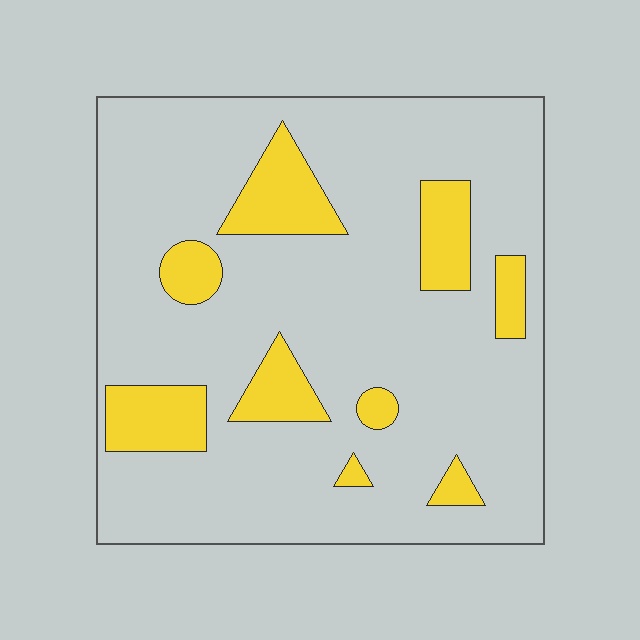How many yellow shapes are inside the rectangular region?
9.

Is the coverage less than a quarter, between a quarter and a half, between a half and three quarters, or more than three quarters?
Less than a quarter.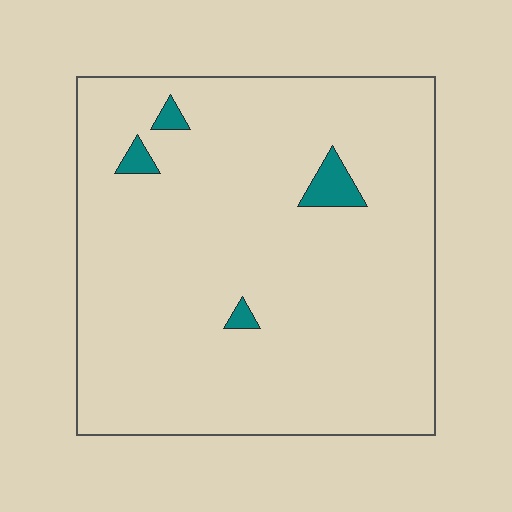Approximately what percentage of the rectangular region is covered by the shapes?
Approximately 5%.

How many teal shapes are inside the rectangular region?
4.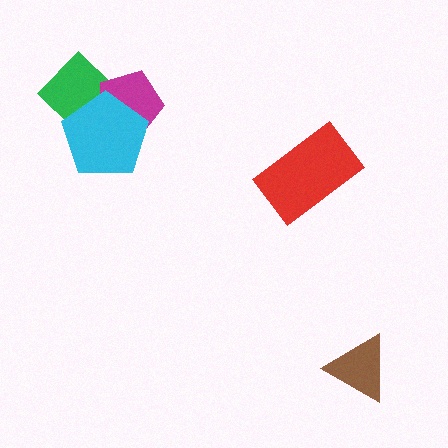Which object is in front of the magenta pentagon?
The cyan pentagon is in front of the magenta pentagon.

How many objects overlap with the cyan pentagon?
2 objects overlap with the cyan pentagon.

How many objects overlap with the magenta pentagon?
2 objects overlap with the magenta pentagon.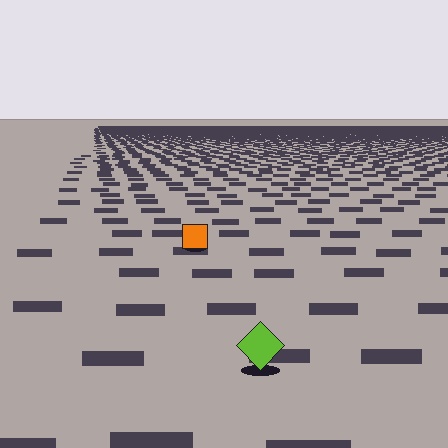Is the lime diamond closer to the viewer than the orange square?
Yes. The lime diamond is closer — you can tell from the texture gradient: the ground texture is coarser near it.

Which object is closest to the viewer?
The lime diamond is closest. The texture marks near it are larger and more spread out.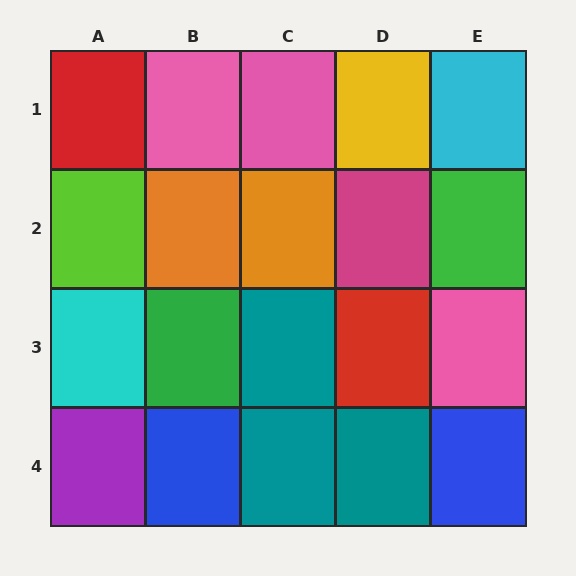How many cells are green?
2 cells are green.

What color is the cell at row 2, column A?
Lime.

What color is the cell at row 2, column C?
Orange.